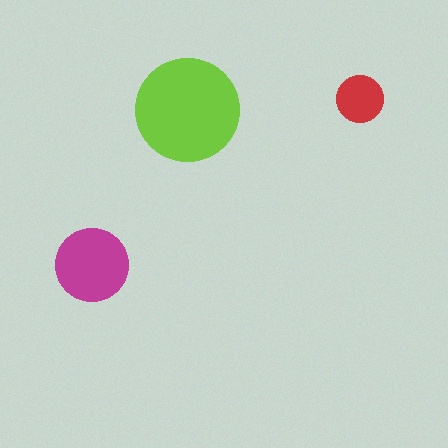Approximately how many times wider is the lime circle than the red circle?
About 2 times wider.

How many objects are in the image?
There are 3 objects in the image.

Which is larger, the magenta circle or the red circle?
The magenta one.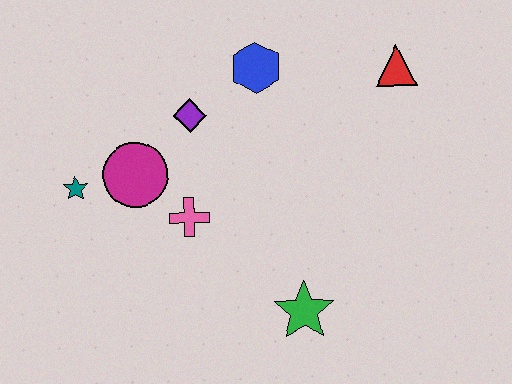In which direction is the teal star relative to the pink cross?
The teal star is to the left of the pink cross.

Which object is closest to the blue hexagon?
The purple diamond is closest to the blue hexagon.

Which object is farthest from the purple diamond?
The green star is farthest from the purple diamond.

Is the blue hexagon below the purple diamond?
No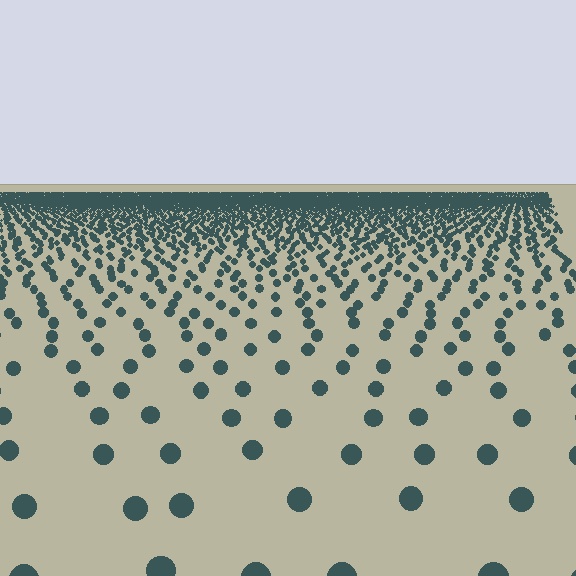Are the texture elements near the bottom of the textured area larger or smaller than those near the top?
Larger. Near the bottom, elements are closer to the viewer and appear at a bigger on-screen size.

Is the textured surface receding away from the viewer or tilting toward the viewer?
The surface is receding away from the viewer. Texture elements get smaller and denser toward the top.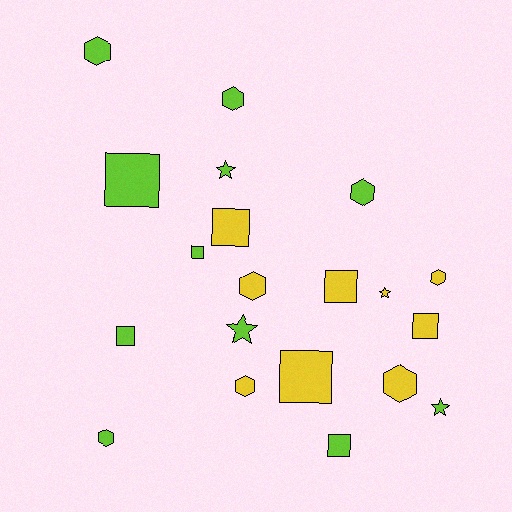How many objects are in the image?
There are 20 objects.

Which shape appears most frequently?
Hexagon, with 8 objects.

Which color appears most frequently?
Lime, with 11 objects.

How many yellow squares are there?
There are 4 yellow squares.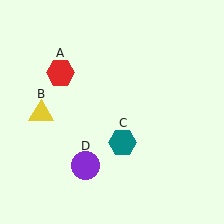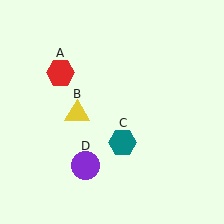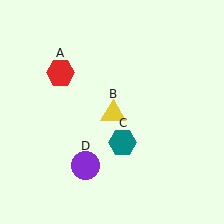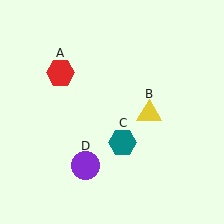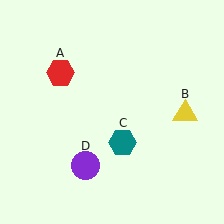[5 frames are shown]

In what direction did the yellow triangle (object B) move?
The yellow triangle (object B) moved right.